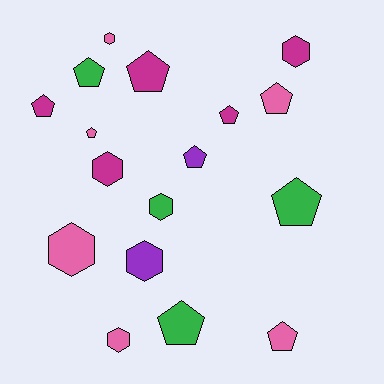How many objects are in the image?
There are 17 objects.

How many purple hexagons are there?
There is 1 purple hexagon.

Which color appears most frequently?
Pink, with 6 objects.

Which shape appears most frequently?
Pentagon, with 10 objects.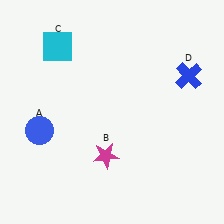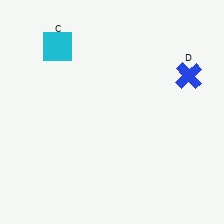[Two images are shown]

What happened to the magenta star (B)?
The magenta star (B) was removed in Image 2. It was in the bottom-left area of Image 1.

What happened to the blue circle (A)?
The blue circle (A) was removed in Image 2. It was in the bottom-left area of Image 1.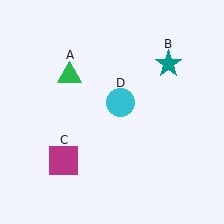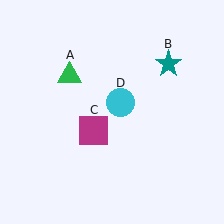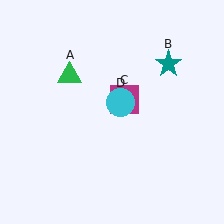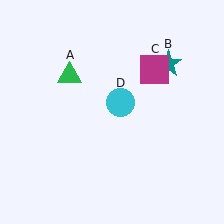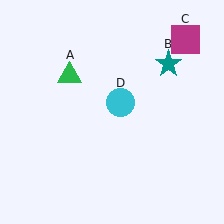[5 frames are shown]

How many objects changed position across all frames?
1 object changed position: magenta square (object C).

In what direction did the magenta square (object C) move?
The magenta square (object C) moved up and to the right.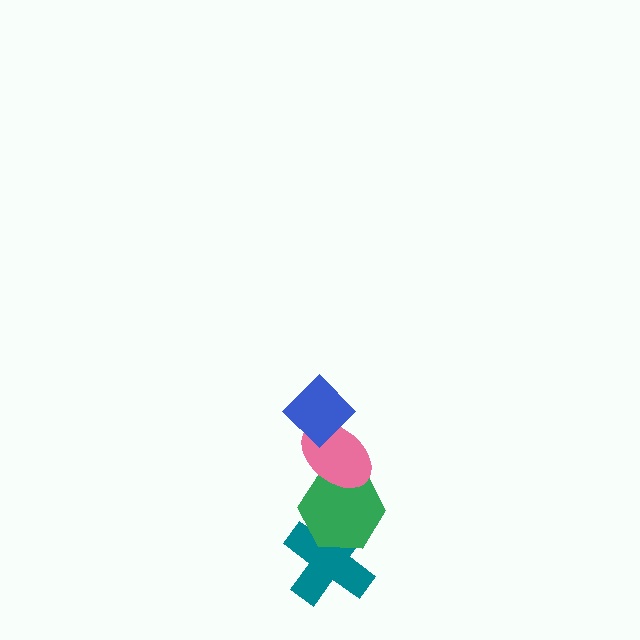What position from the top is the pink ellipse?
The pink ellipse is 2nd from the top.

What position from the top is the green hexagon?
The green hexagon is 3rd from the top.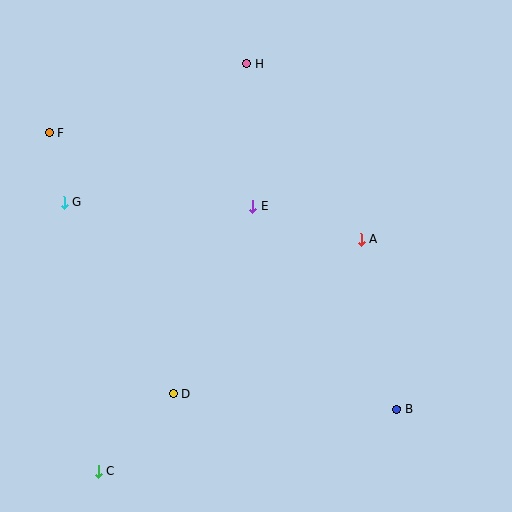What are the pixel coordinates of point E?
Point E is at (253, 206).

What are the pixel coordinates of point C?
Point C is at (98, 471).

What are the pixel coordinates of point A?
Point A is at (361, 240).